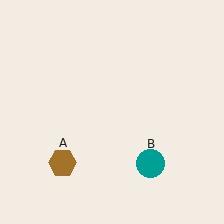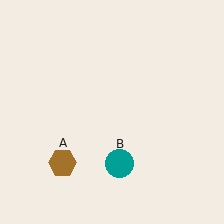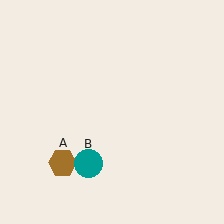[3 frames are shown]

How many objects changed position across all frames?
1 object changed position: teal circle (object B).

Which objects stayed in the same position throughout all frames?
Brown hexagon (object A) remained stationary.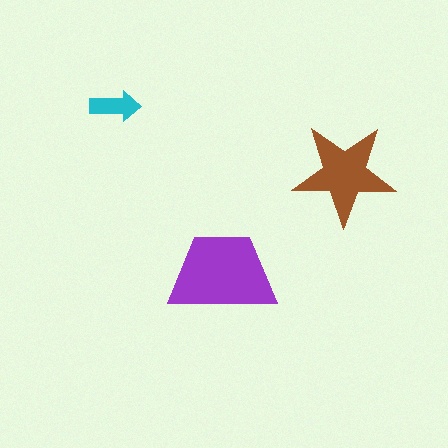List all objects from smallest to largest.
The cyan arrow, the brown star, the purple trapezoid.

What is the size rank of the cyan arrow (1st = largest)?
3rd.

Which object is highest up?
The cyan arrow is topmost.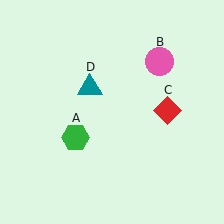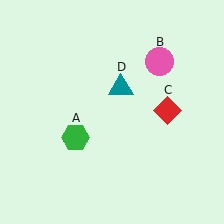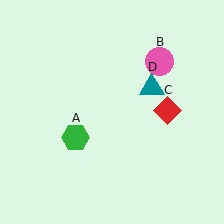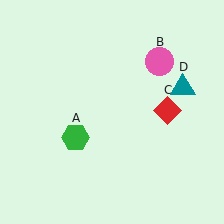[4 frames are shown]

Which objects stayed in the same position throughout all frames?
Green hexagon (object A) and pink circle (object B) and red diamond (object C) remained stationary.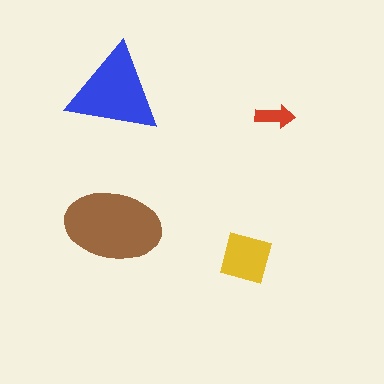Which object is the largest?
The brown ellipse.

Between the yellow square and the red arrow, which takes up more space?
The yellow square.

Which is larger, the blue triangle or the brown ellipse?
The brown ellipse.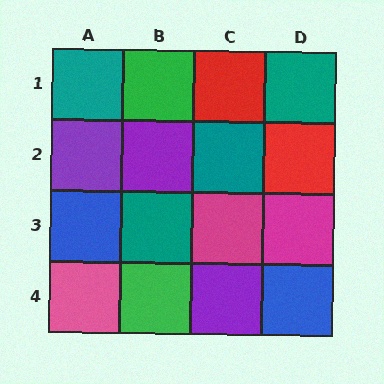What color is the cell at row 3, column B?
Teal.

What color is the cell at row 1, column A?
Teal.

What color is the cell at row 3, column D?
Magenta.